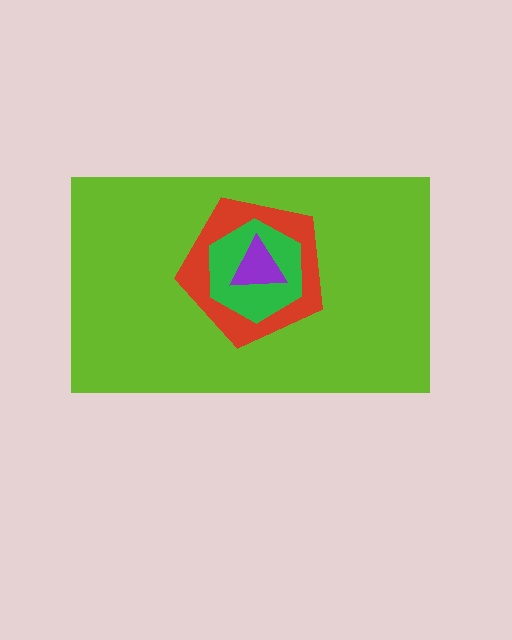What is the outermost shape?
The lime rectangle.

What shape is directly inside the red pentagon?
The green hexagon.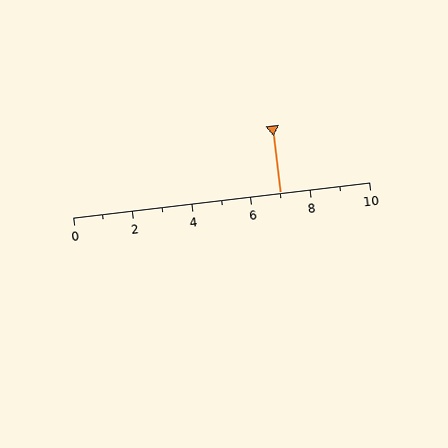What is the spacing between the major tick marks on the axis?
The major ticks are spaced 2 apart.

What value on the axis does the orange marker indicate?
The marker indicates approximately 7.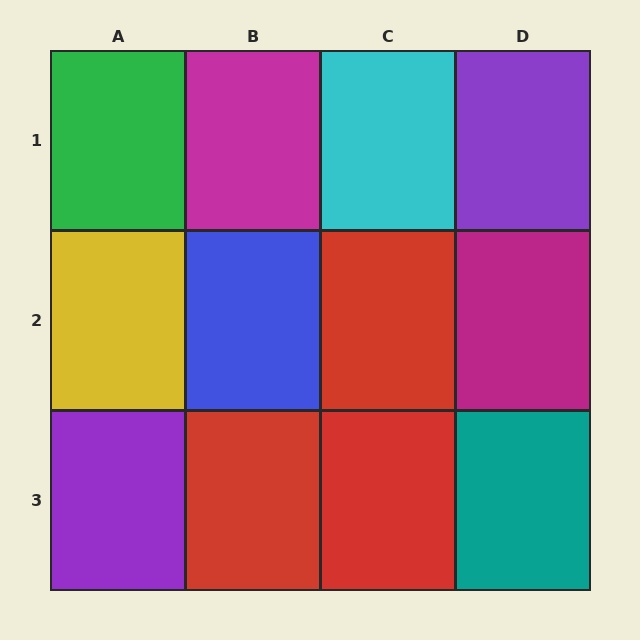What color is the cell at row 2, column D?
Magenta.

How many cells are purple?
2 cells are purple.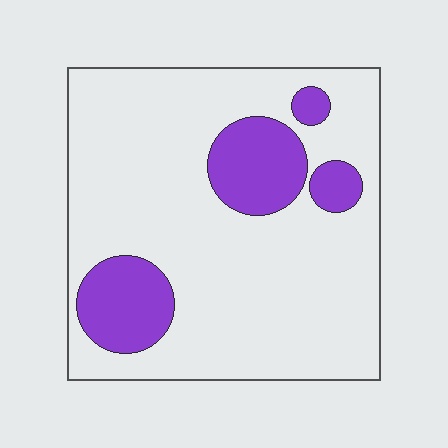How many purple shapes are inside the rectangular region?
4.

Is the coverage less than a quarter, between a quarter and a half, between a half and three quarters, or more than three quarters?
Less than a quarter.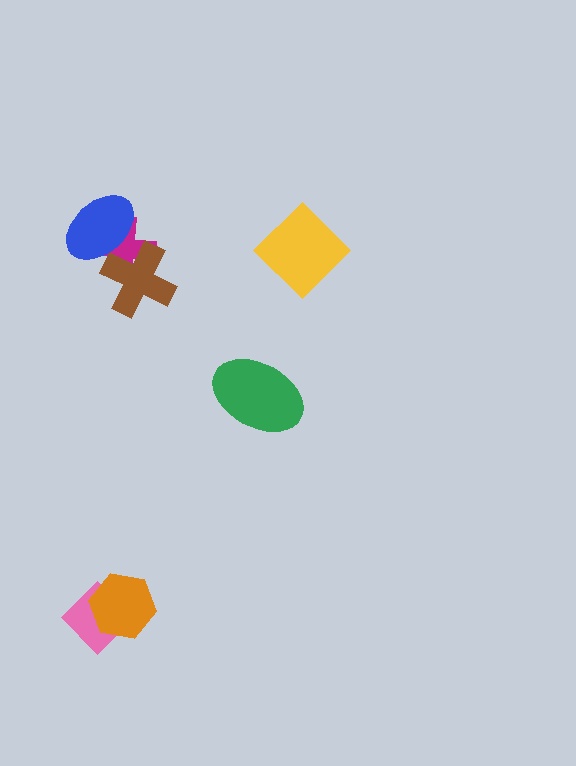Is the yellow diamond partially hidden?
No, no other shape covers it.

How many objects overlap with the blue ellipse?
2 objects overlap with the blue ellipse.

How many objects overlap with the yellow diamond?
0 objects overlap with the yellow diamond.